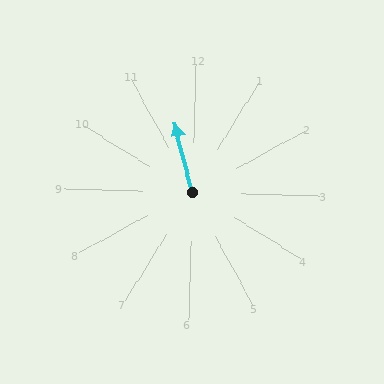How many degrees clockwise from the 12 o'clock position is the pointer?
Approximately 344 degrees.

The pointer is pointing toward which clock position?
Roughly 11 o'clock.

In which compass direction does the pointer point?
North.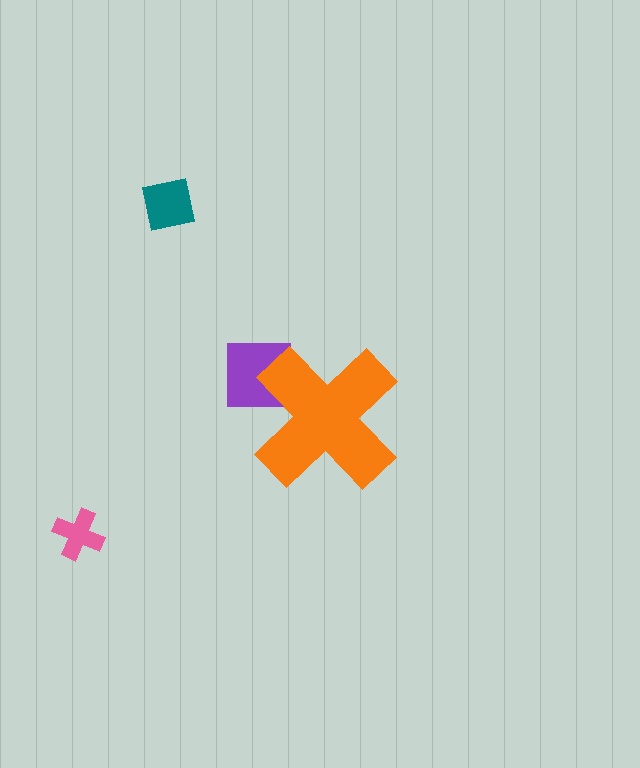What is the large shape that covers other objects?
An orange cross.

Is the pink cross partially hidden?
No, the pink cross is fully visible.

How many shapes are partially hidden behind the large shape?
1 shape is partially hidden.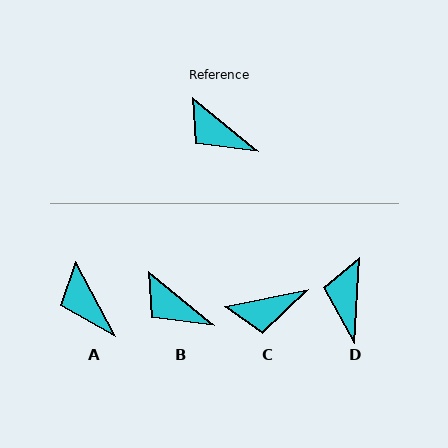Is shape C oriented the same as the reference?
No, it is off by about 51 degrees.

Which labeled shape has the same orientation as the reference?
B.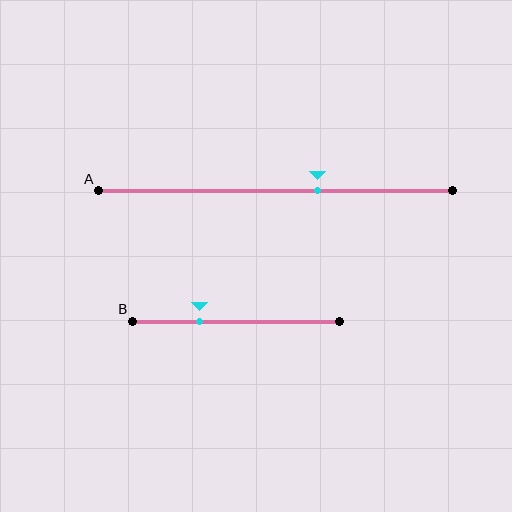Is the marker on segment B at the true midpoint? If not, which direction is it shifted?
No, the marker on segment B is shifted to the left by about 18% of the segment length.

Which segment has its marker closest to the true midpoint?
Segment A has its marker closest to the true midpoint.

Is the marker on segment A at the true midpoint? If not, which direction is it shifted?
No, the marker on segment A is shifted to the right by about 12% of the segment length.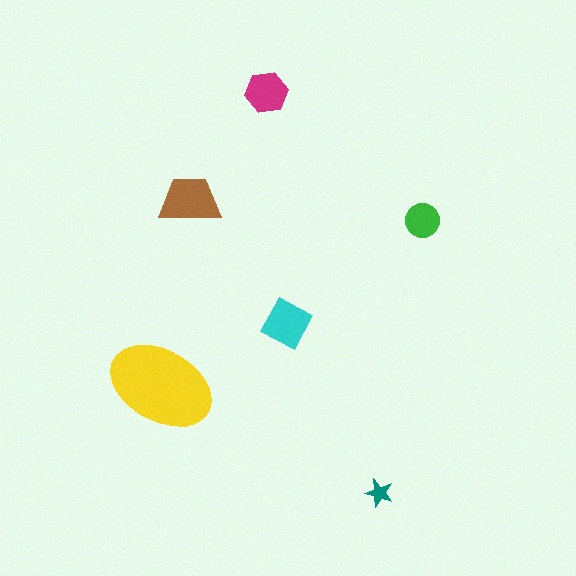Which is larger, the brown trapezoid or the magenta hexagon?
The brown trapezoid.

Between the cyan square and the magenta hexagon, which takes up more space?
The cyan square.